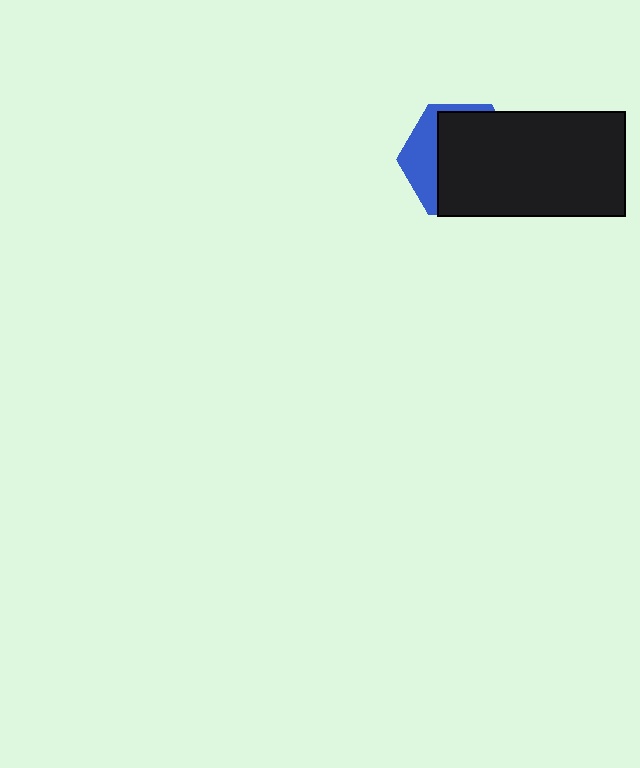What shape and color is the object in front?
The object in front is a black rectangle.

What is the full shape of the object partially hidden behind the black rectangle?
The partially hidden object is a blue hexagon.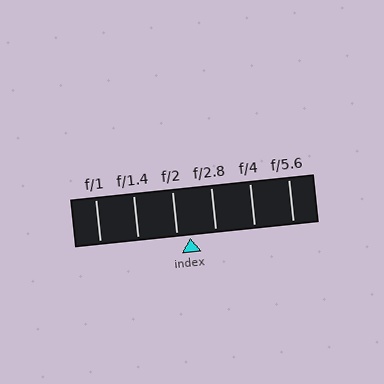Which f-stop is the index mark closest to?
The index mark is closest to f/2.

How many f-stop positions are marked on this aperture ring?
There are 6 f-stop positions marked.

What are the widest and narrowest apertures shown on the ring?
The widest aperture shown is f/1 and the narrowest is f/5.6.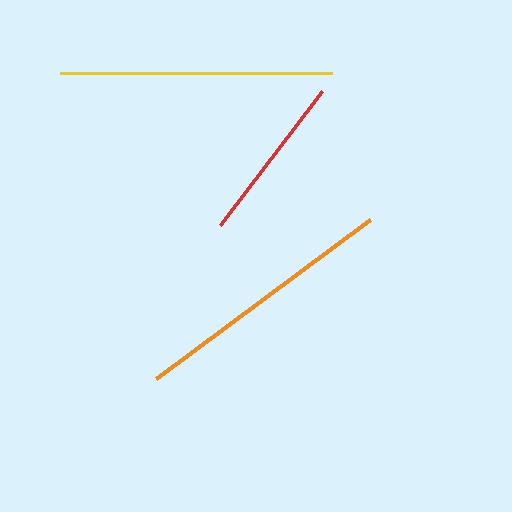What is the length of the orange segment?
The orange segment is approximately 267 pixels long.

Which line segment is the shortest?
The red line is the shortest at approximately 168 pixels.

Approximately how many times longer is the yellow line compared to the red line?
The yellow line is approximately 1.6 times the length of the red line.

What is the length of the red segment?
The red segment is approximately 168 pixels long.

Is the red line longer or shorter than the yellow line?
The yellow line is longer than the red line.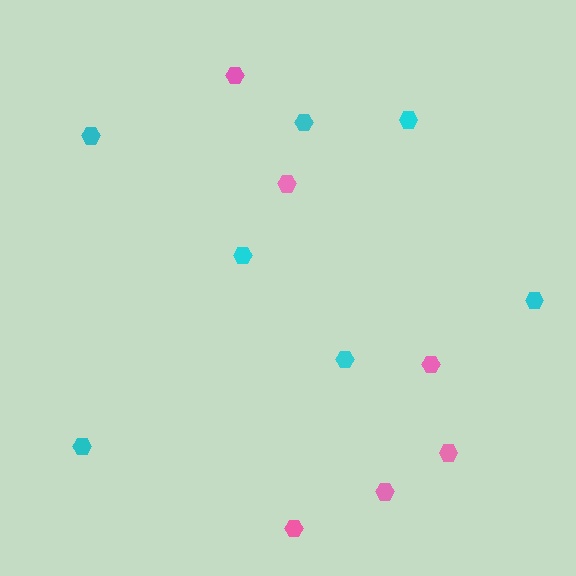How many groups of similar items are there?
There are 2 groups: one group of pink hexagons (6) and one group of cyan hexagons (7).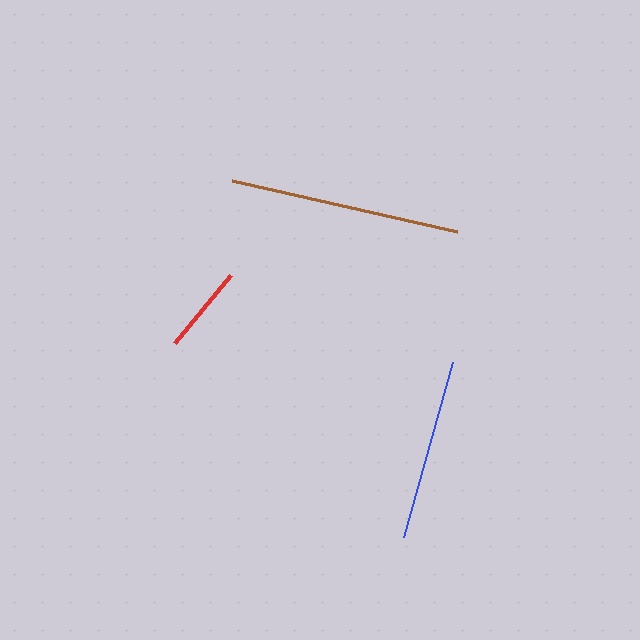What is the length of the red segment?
The red segment is approximately 88 pixels long.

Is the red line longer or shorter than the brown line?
The brown line is longer than the red line.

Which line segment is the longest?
The brown line is the longest at approximately 231 pixels.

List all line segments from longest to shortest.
From longest to shortest: brown, blue, red.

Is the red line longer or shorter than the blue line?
The blue line is longer than the red line.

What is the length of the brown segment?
The brown segment is approximately 231 pixels long.